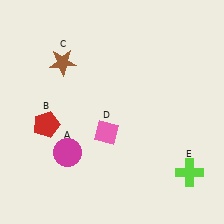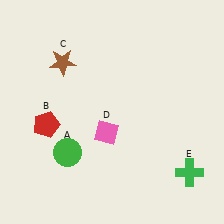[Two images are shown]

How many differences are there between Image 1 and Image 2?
There are 2 differences between the two images.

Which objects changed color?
A changed from magenta to green. E changed from lime to green.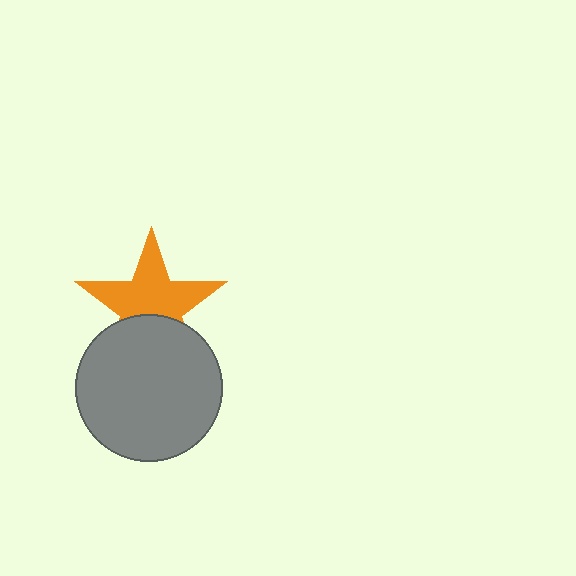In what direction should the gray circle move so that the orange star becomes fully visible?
The gray circle should move down. That is the shortest direction to clear the overlap and leave the orange star fully visible.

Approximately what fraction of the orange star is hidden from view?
Roughly 37% of the orange star is hidden behind the gray circle.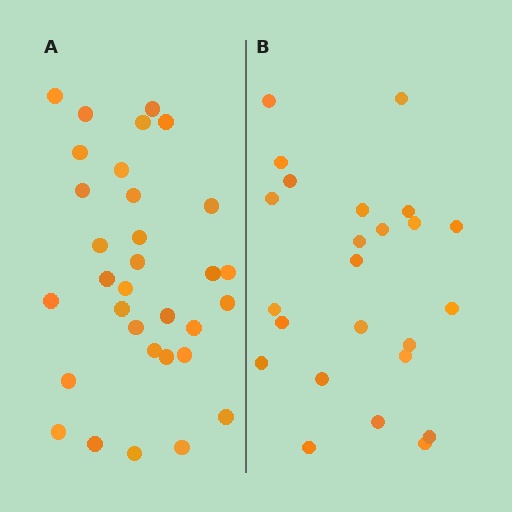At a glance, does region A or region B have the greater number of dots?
Region A (the left region) has more dots.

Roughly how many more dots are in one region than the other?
Region A has roughly 8 or so more dots than region B.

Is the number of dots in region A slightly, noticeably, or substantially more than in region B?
Region A has noticeably more, but not dramatically so. The ratio is roughly 1.3 to 1.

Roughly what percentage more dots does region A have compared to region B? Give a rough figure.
About 35% more.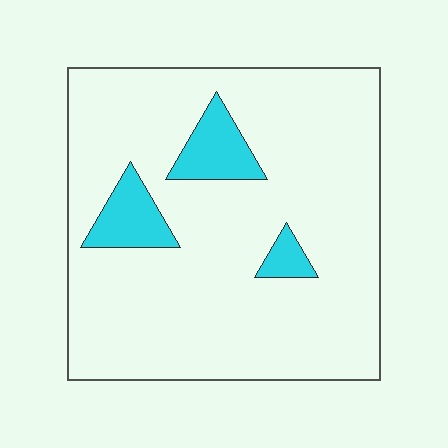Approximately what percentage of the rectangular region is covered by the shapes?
Approximately 10%.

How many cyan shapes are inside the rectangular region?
3.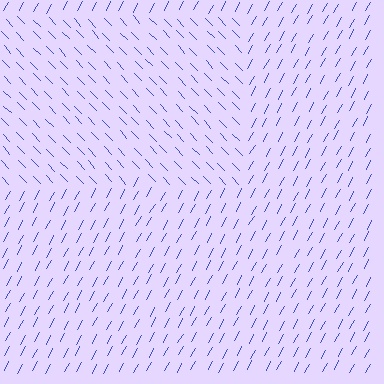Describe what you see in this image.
The image is filled with small blue line segments. A rectangle region in the image has lines oriented differently from the surrounding lines, creating a visible texture boundary.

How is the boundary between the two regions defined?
The boundary is defined purely by a change in line orientation (approximately 73 degrees difference). All lines are the same color and thickness.